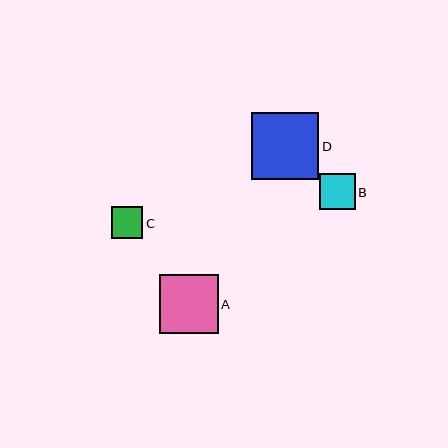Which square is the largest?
Square D is the largest with a size of approximately 67 pixels.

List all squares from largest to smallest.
From largest to smallest: D, A, B, C.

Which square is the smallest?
Square C is the smallest with a size of approximately 32 pixels.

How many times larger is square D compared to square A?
Square D is approximately 1.1 times the size of square A.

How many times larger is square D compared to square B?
Square D is approximately 1.8 times the size of square B.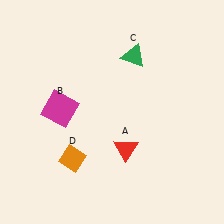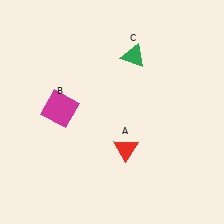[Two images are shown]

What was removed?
The orange diamond (D) was removed in Image 2.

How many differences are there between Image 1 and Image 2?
There is 1 difference between the two images.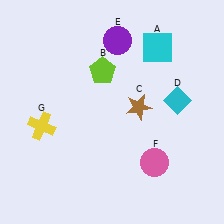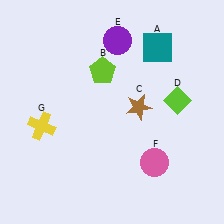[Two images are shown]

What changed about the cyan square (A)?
In Image 1, A is cyan. In Image 2, it changed to teal.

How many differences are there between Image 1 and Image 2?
There are 2 differences between the two images.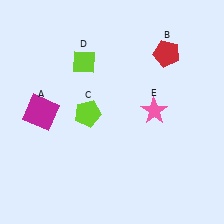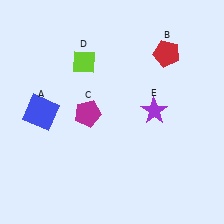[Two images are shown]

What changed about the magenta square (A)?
In Image 1, A is magenta. In Image 2, it changed to blue.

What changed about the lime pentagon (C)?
In Image 1, C is lime. In Image 2, it changed to magenta.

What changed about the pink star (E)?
In Image 1, E is pink. In Image 2, it changed to purple.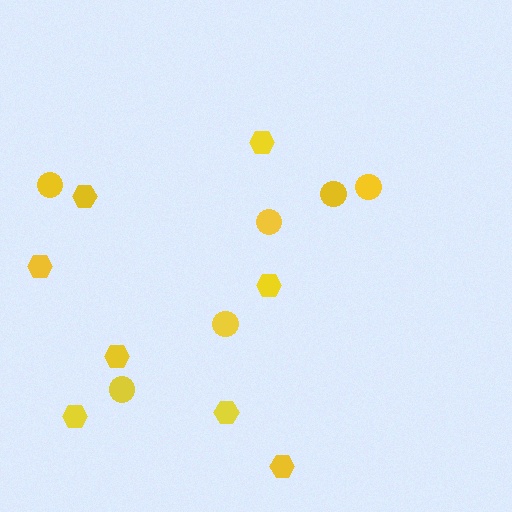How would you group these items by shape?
There are 2 groups: one group of hexagons (8) and one group of circles (6).